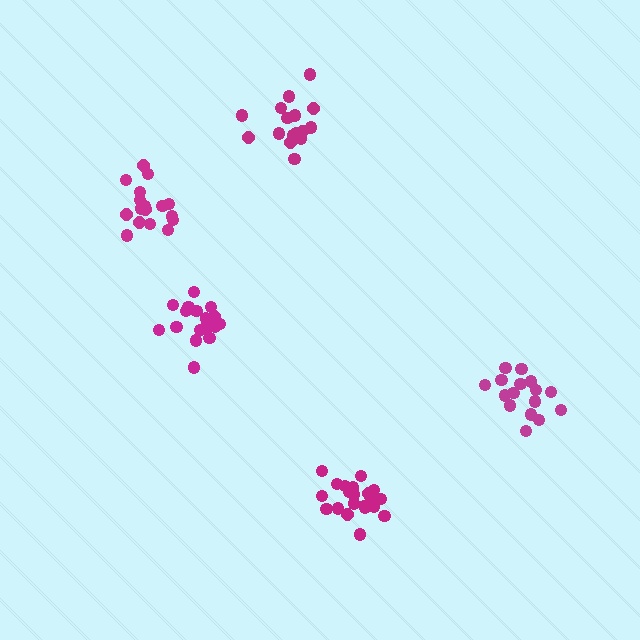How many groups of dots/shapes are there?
There are 5 groups.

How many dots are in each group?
Group 1: 21 dots, Group 2: 16 dots, Group 3: 16 dots, Group 4: 20 dots, Group 5: 18 dots (91 total).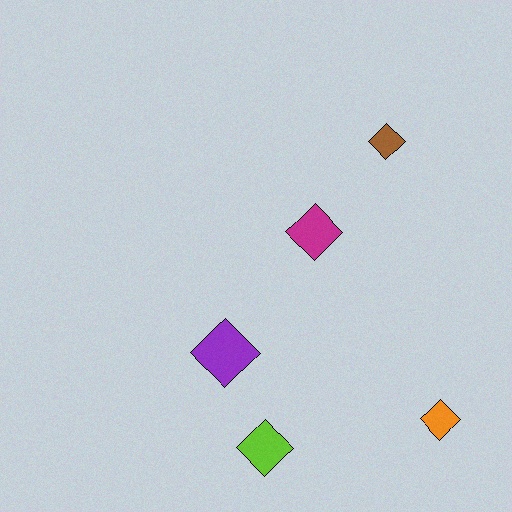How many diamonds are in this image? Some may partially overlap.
There are 5 diamonds.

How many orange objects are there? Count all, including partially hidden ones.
There is 1 orange object.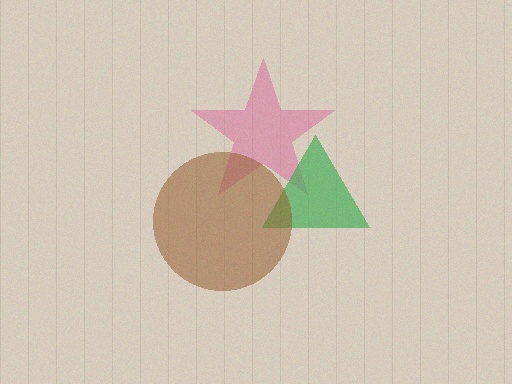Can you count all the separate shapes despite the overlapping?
Yes, there are 3 separate shapes.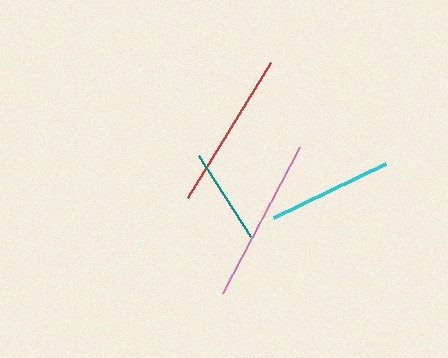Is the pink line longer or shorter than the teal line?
The pink line is longer than the teal line.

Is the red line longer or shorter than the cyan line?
The red line is longer than the cyan line.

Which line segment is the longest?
The pink line is the longest at approximately 166 pixels.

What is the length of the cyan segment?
The cyan segment is approximately 124 pixels long.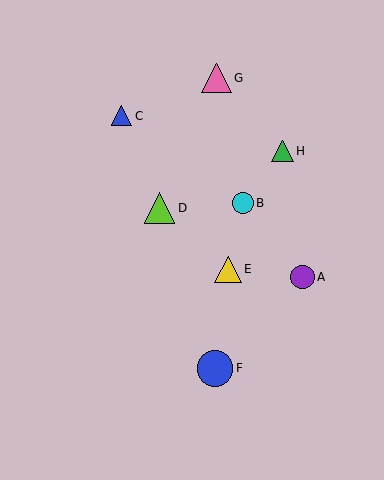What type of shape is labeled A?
Shape A is a purple circle.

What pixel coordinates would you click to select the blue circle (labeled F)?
Click at (215, 368) to select the blue circle F.